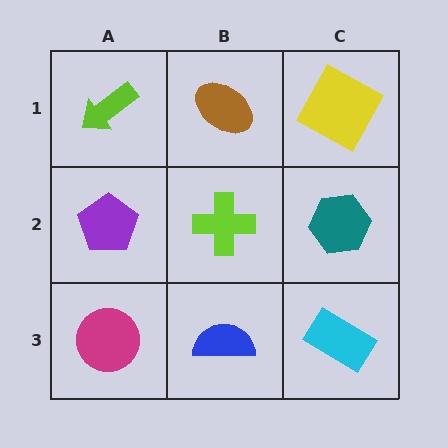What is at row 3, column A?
A magenta circle.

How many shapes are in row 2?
3 shapes.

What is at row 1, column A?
A lime arrow.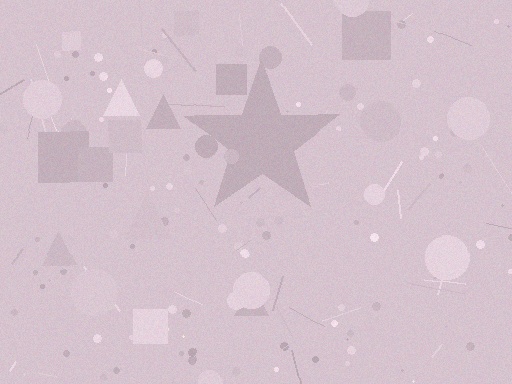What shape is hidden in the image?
A star is hidden in the image.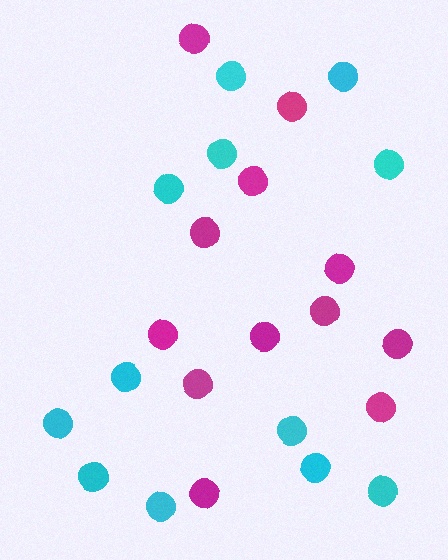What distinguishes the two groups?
There are 2 groups: one group of magenta circles (12) and one group of cyan circles (12).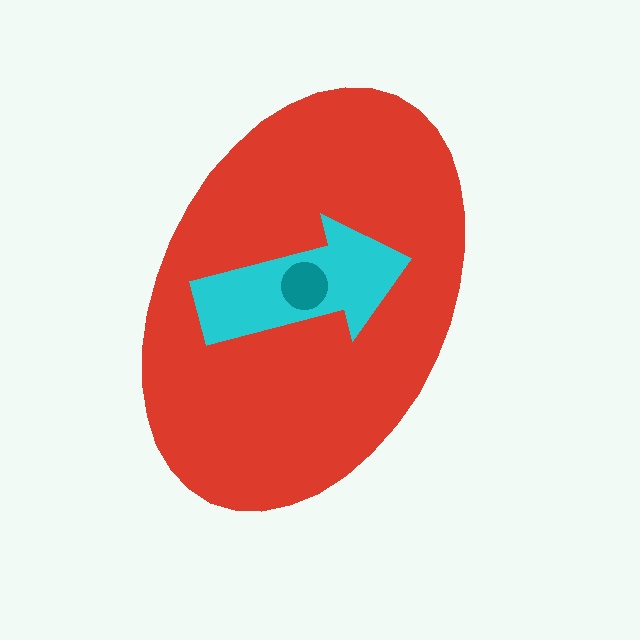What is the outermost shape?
The red ellipse.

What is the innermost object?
The teal circle.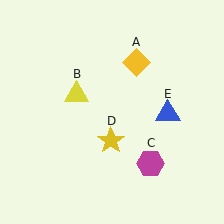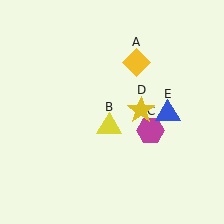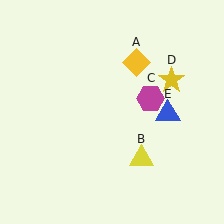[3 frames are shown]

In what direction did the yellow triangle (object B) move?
The yellow triangle (object B) moved down and to the right.